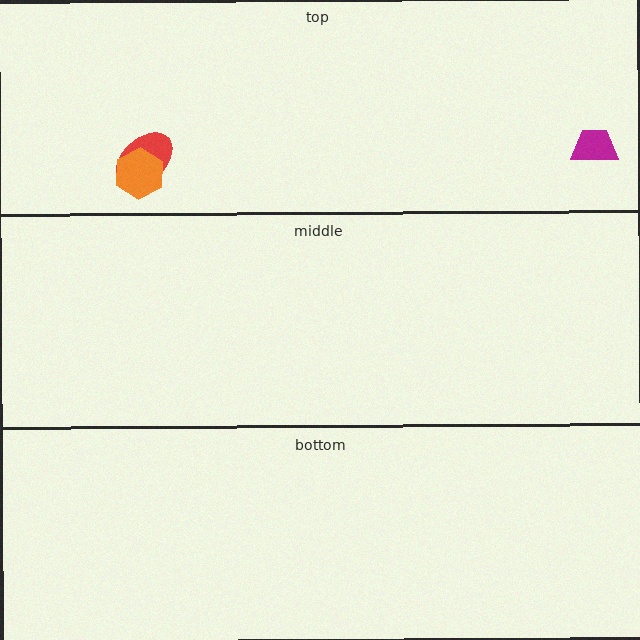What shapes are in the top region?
The red ellipse, the orange hexagon, the magenta trapezoid.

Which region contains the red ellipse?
The top region.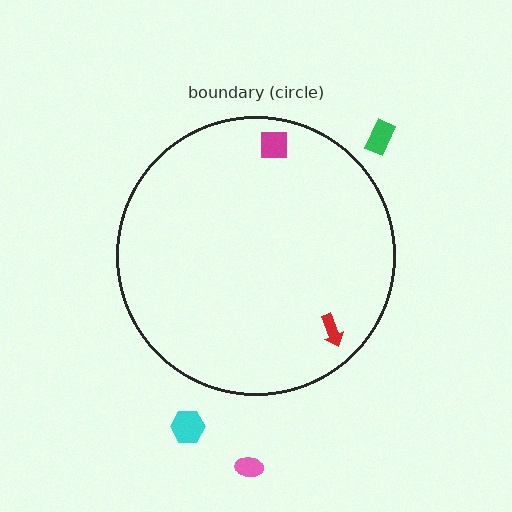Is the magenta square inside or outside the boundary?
Inside.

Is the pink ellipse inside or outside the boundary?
Outside.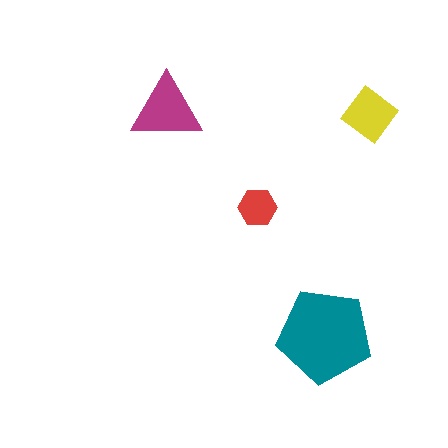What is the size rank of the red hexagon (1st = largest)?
4th.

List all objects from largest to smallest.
The teal pentagon, the magenta triangle, the yellow diamond, the red hexagon.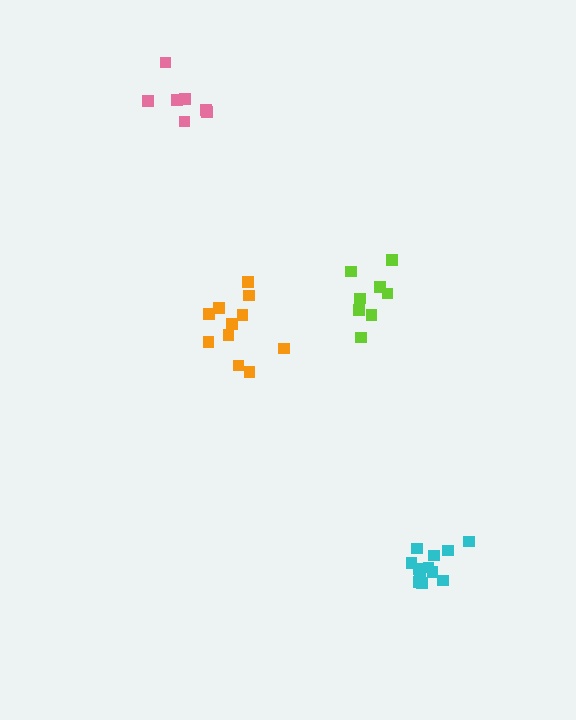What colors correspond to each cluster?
The clusters are colored: pink, cyan, lime, orange.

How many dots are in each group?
Group 1: 7 dots, Group 2: 12 dots, Group 3: 8 dots, Group 4: 11 dots (38 total).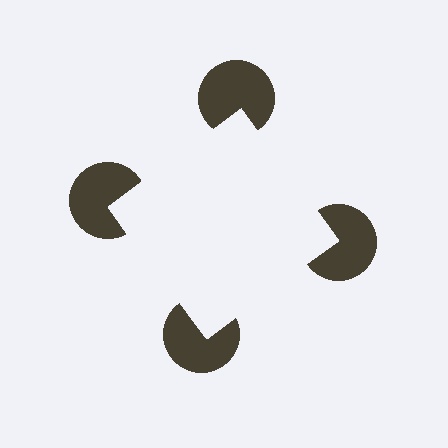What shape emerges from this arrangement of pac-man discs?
An illusory square — its edges are inferred from the aligned wedge cuts in the pac-man discs, not physically drawn.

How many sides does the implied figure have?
4 sides.